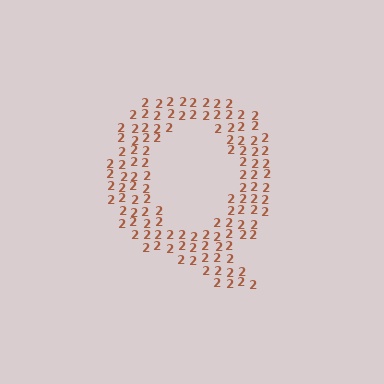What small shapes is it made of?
It is made of small digit 2's.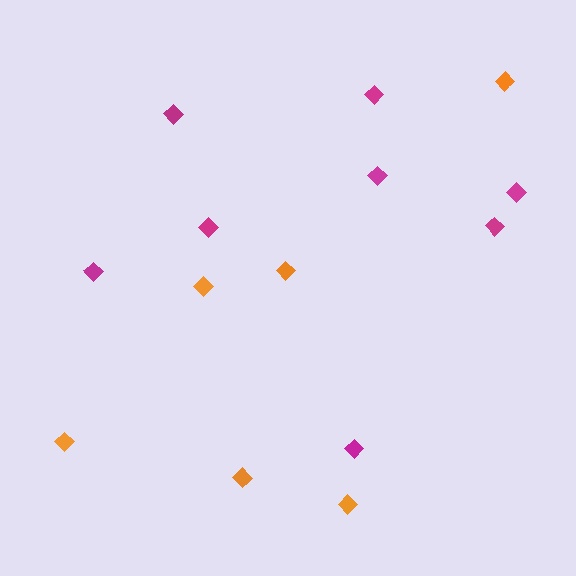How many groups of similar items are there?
There are 2 groups: one group of magenta diamonds (8) and one group of orange diamonds (6).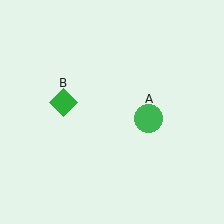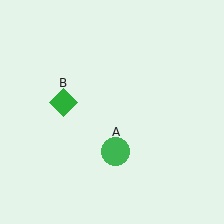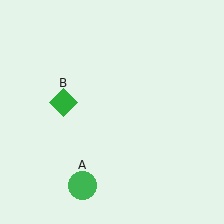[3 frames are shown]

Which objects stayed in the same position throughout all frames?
Green diamond (object B) remained stationary.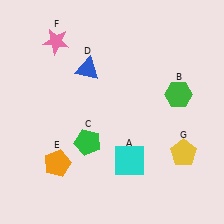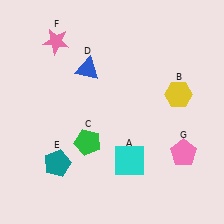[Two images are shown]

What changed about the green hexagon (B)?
In Image 1, B is green. In Image 2, it changed to yellow.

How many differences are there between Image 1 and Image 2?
There are 3 differences between the two images.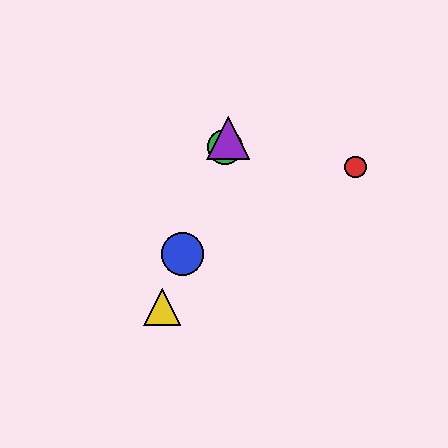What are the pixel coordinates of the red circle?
The red circle is at (355, 167).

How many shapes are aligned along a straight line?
4 shapes (the blue circle, the green circle, the yellow triangle, the purple triangle) are aligned along a straight line.